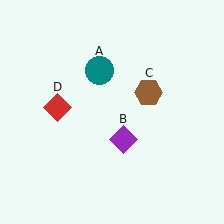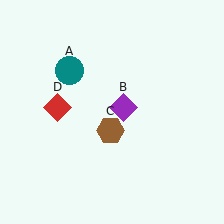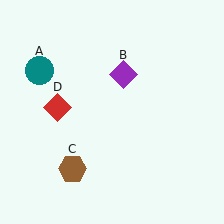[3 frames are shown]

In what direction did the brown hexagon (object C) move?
The brown hexagon (object C) moved down and to the left.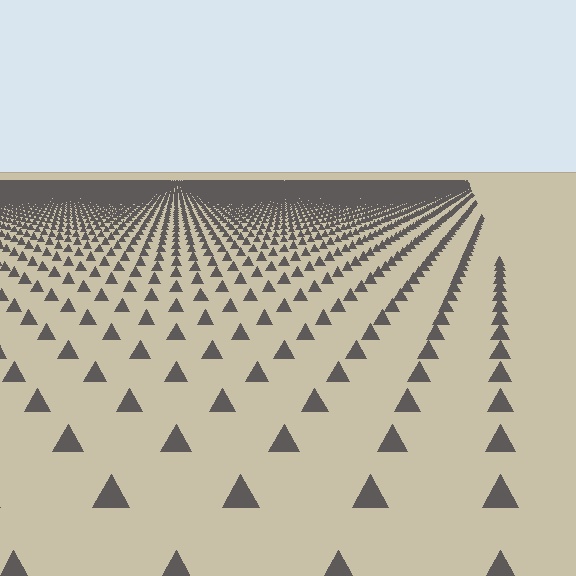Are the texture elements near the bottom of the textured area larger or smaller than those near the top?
Larger. Near the bottom, elements are closer to the viewer and appear at a bigger on-screen size.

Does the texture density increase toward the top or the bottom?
Density increases toward the top.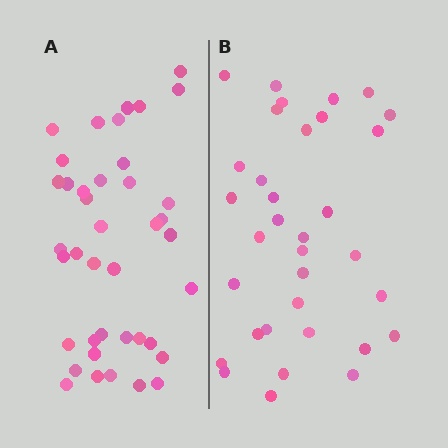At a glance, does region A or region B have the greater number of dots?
Region A (the left region) has more dots.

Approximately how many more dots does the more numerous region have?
Region A has about 6 more dots than region B.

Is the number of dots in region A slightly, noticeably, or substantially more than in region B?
Region A has only slightly more — the two regions are fairly close. The ratio is roughly 1.2 to 1.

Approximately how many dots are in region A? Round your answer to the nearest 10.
About 40 dots.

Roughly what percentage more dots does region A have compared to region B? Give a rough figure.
About 20% more.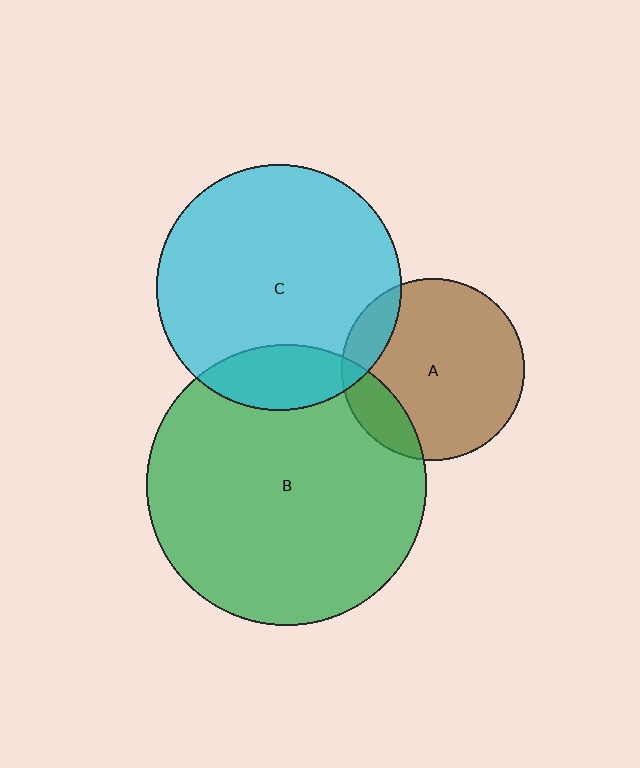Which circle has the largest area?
Circle B (green).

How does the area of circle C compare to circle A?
Approximately 1.8 times.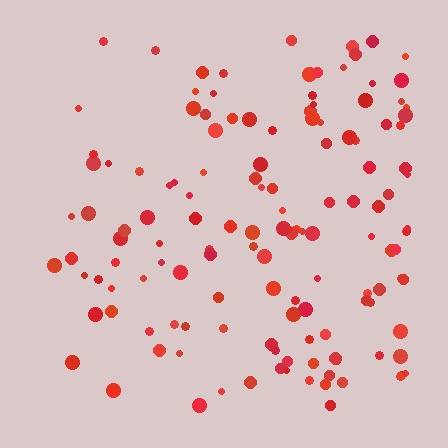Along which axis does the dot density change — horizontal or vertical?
Horizontal.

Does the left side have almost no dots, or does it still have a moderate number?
Still a moderate number, just noticeably fewer than the right.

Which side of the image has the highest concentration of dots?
The right.